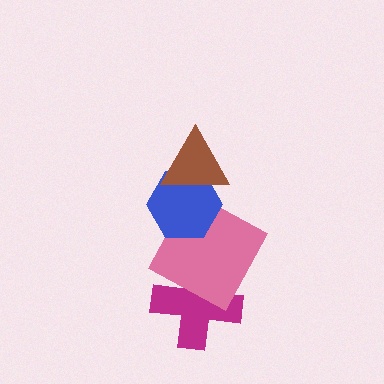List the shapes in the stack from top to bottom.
From top to bottom: the brown triangle, the blue hexagon, the pink square, the magenta cross.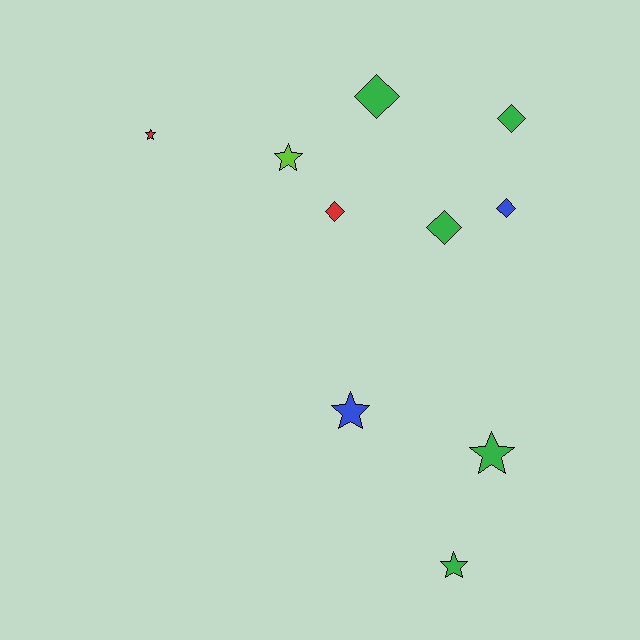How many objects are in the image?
There are 10 objects.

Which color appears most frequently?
Green, with 5 objects.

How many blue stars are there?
There is 1 blue star.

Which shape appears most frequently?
Diamond, with 5 objects.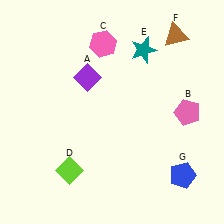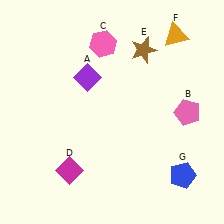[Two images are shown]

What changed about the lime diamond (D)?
In Image 1, D is lime. In Image 2, it changed to magenta.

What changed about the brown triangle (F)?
In Image 1, F is brown. In Image 2, it changed to orange.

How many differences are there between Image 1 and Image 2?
There are 3 differences between the two images.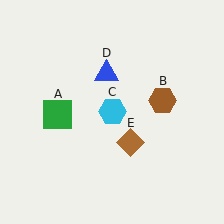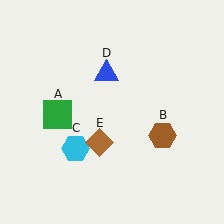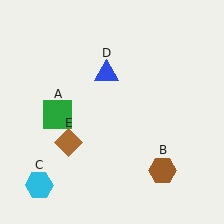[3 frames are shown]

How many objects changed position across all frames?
3 objects changed position: brown hexagon (object B), cyan hexagon (object C), brown diamond (object E).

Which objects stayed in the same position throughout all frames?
Green square (object A) and blue triangle (object D) remained stationary.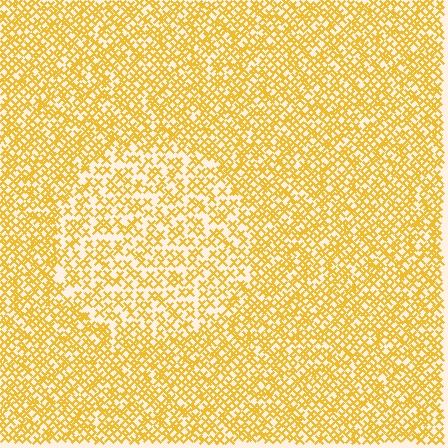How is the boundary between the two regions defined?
The boundary is defined by a change in element density (approximately 1.6x ratio). All elements are the same color, size, and shape.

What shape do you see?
I see a circle.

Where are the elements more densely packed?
The elements are more densely packed outside the circle boundary.